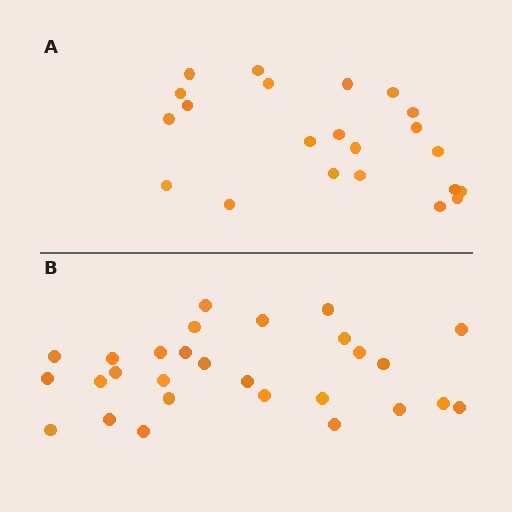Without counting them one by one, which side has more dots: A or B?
Region B (the bottom region) has more dots.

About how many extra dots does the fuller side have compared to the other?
Region B has about 6 more dots than region A.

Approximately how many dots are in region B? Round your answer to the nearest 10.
About 30 dots. (The exact count is 28, which rounds to 30.)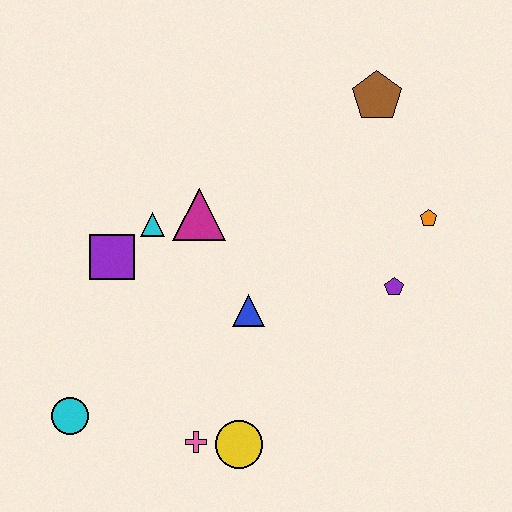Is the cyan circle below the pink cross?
No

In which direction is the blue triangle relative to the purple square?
The blue triangle is to the right of the purple square.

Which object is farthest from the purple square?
The orange pentagon is farthest from the purple square.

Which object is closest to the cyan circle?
The pink cross is closest to the cyan circle.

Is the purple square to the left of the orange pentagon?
Yes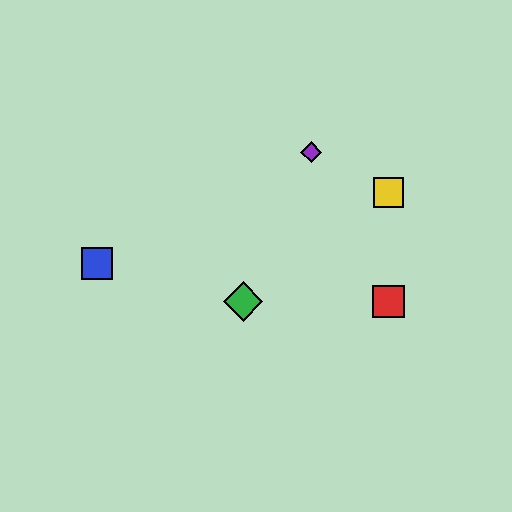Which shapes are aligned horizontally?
The red square, the green diamond are aligned horizontally.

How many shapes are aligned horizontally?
2 shapes (the red square, the green diamond) are aligned horizontally.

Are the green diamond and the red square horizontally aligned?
Yes, both are at y≈302.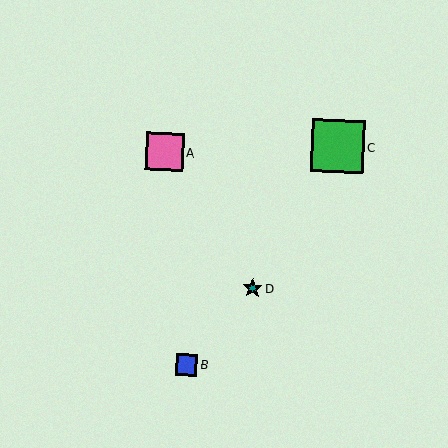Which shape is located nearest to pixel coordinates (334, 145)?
The green square (labeled C) at (337, 146) is nearest to that location.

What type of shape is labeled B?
Shape B is a blue square.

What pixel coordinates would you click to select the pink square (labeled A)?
Click at (165, 152) to select the pink square A.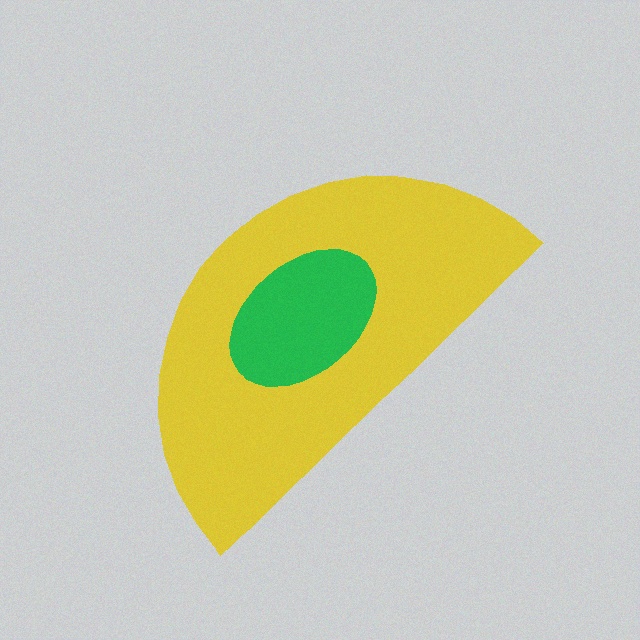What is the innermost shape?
The green ellipse.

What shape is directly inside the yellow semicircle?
The green ellipse.